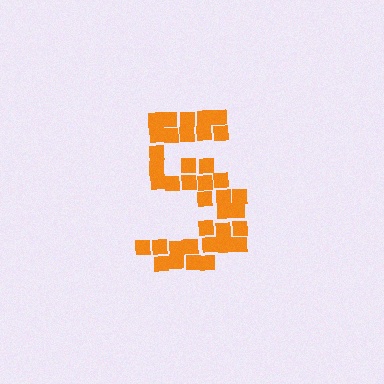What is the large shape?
The large shape is the digit 5.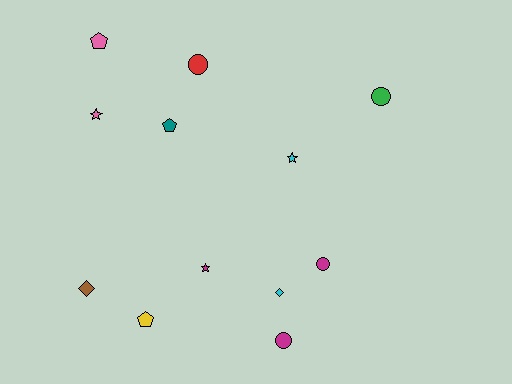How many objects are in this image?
There are 12 objects.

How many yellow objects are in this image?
There is 1 yellow object.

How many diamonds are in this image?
There are 2 diamonds.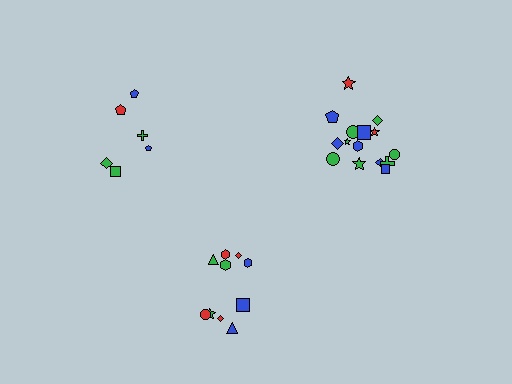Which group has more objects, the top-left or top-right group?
The top-right group.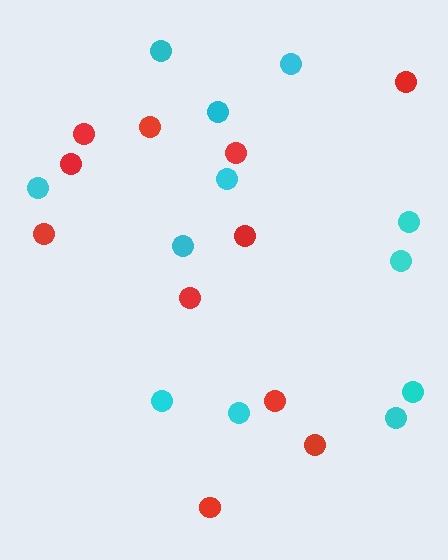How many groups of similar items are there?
There are 2 groups: one group of red circles (11) and one group of cyan circles (12).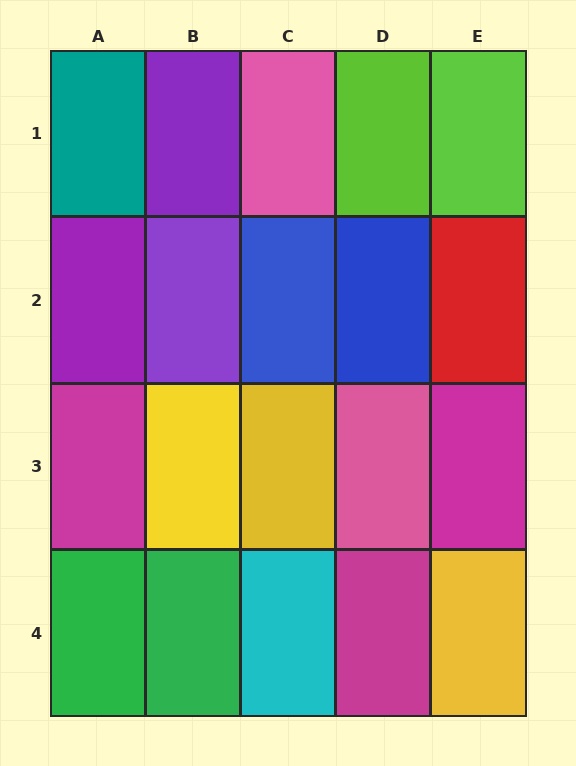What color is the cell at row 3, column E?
Magenta.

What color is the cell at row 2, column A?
Purple.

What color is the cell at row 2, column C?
Blue.